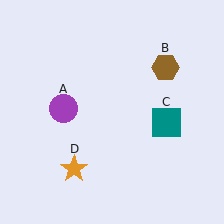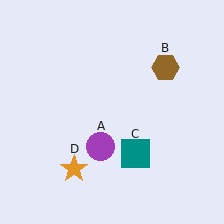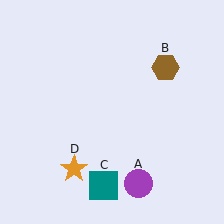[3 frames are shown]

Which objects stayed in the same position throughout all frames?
Brown hexagon (object B) and orange star (object D) remained stationary.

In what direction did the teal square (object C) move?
The teal square (object C) moved down and to the left.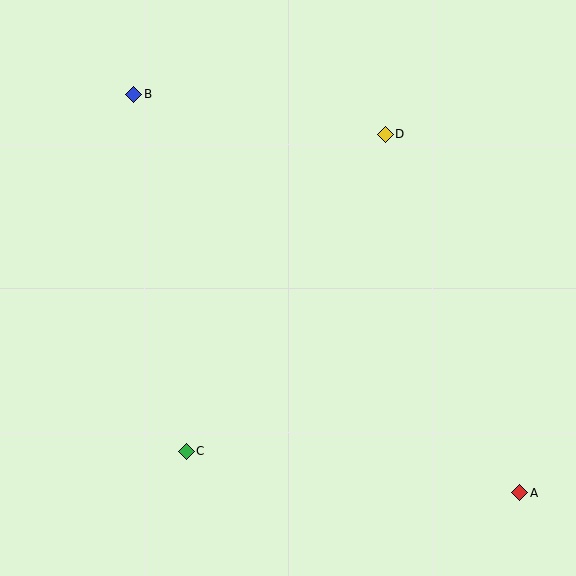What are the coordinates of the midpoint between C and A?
The midpoint between C and A is at (353, 472).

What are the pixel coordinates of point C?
Point C is at (186, 451).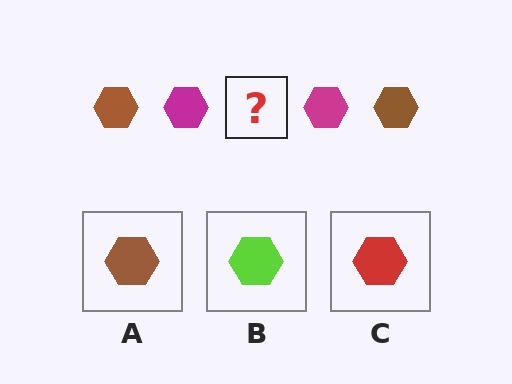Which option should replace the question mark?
Option A.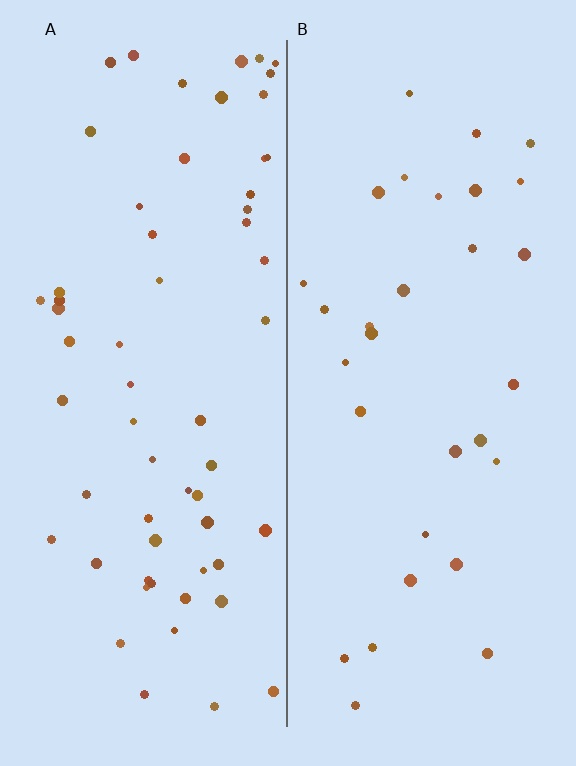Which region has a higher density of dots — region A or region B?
A (the left).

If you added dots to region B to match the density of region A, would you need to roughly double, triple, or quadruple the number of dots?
Approximately double.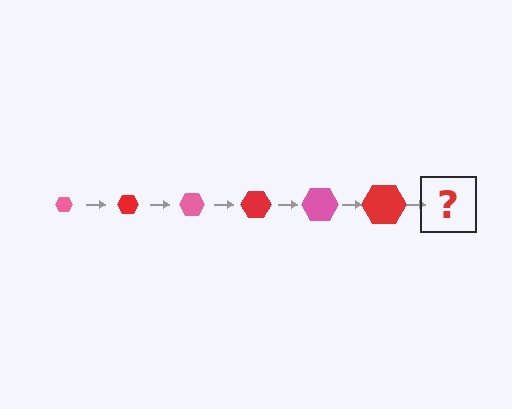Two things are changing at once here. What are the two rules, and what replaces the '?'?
The two rules are that the hexagon grows larger each step and the color cycles through pink and red. The '?' should be a pink hexagon, larger than the previous one.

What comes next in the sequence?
The next element should be a pink hexagon, larger than the previous one.